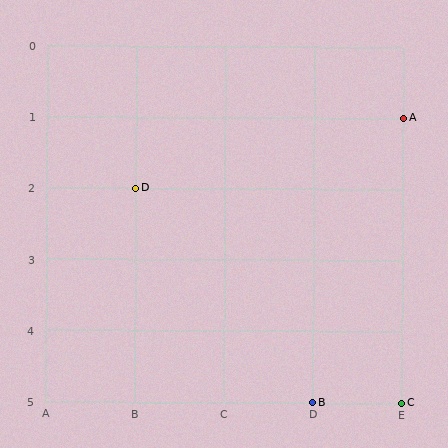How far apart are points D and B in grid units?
Points D and B are 2 columns and 3 rows apart (about 3.6 grid units diagonally).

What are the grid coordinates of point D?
Point D is at grid coordinates (B, 2).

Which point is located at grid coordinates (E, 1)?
Point A is at (E, 1).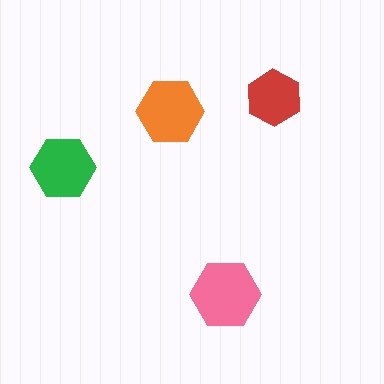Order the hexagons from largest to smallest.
the pink one, the orange one, the green one, the red one.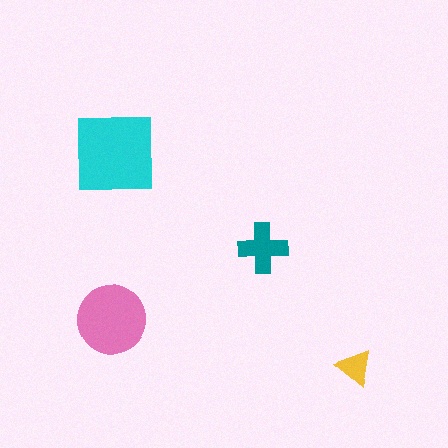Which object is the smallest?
The yellow triangle.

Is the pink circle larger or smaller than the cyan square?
Smaller.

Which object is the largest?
The cyan square.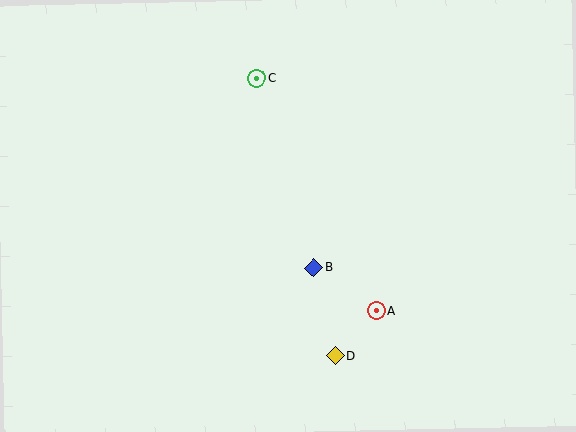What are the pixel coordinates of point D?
Point D is at (335, 356).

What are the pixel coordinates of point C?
Point C is at (257, 78).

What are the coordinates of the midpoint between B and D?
The midpoint between B and D is at (325, 312).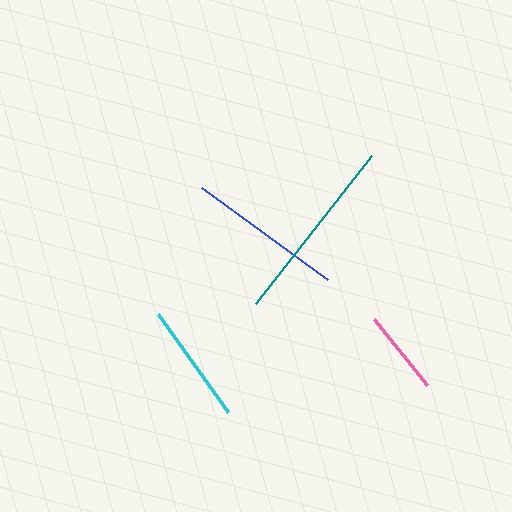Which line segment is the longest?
The teal line is the longest at approximately 188 pixels.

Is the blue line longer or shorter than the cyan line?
The blue line is longer than the cyan line.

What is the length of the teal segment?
The teal segment is approximately 188 pixels long.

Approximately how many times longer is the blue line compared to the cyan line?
The blue line is approximately 1.3 times the length of the cyan line.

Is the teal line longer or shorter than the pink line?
The teal line is longer than the pink line.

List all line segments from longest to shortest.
From longest to shortest: teal, blue, cyan, pink.